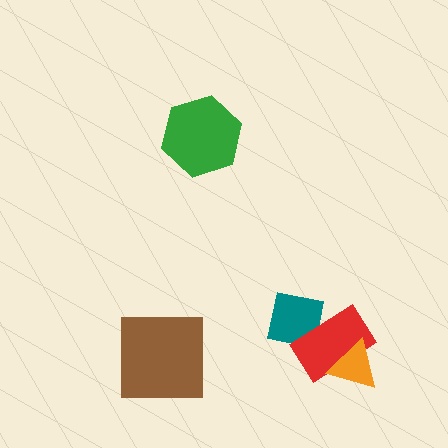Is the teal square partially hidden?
Yes, it is partially covered by another shape.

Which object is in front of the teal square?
The red rectangle is in front of the teal square.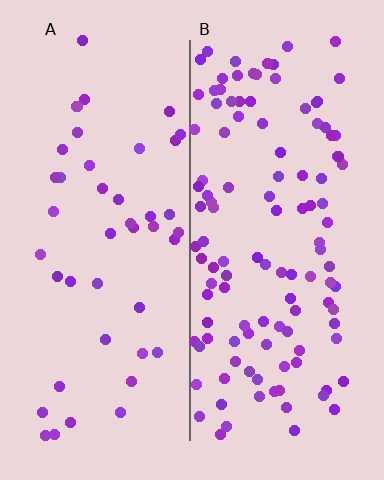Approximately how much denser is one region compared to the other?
Approximately 2.7× — region B over region A.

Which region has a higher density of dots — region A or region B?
B (the right).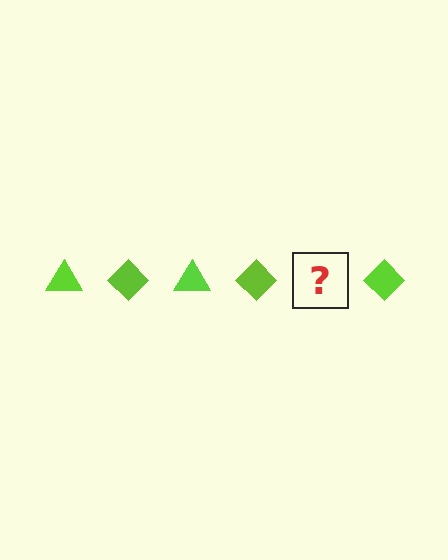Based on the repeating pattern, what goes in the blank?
The blank should be a lime triangle.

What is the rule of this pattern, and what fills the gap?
The rule is that the pattern cycles through triangle, diamond shapes in lime. The gap should be filled with a lime triangle.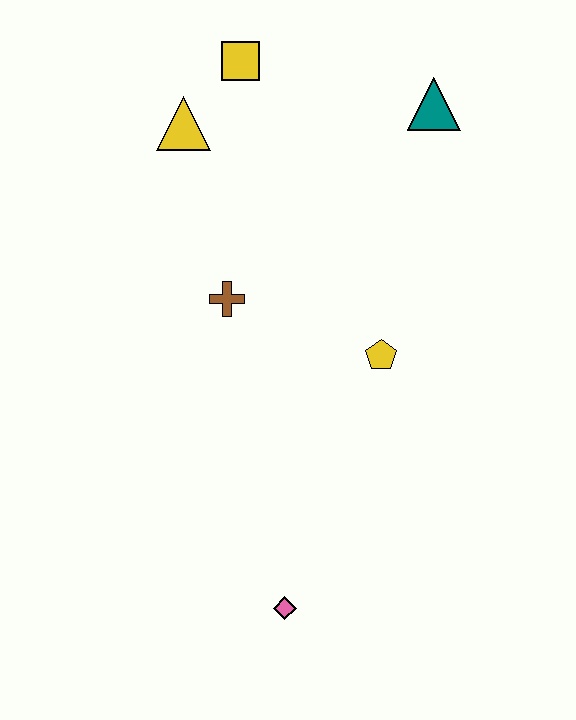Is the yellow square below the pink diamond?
No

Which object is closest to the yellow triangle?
The yellow square is closest to the yellow triangle.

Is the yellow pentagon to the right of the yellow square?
Yes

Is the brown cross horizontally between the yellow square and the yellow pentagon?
No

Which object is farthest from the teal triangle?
The pink diamond is farthest from the teal triangle.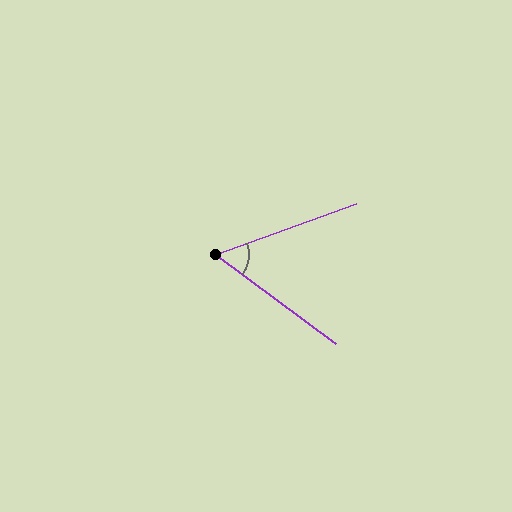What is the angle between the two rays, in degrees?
Approximately 56 degrees.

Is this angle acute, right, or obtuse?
It is acute.